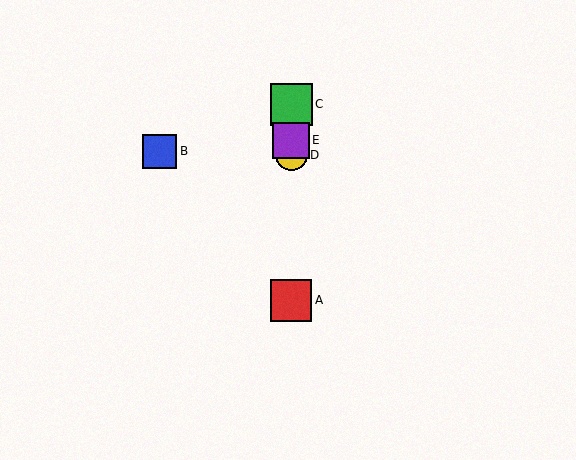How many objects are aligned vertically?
4 objects (A, C, D, E) are aligned vertically.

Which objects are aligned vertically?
Objects A, C, D, E are aligned vertically.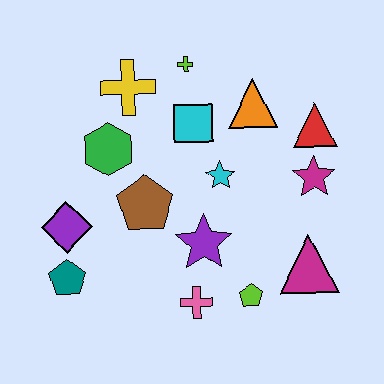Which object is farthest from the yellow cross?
The magenta triangle is farthest from the yellow cross.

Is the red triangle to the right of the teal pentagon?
Yes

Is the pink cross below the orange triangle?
Yes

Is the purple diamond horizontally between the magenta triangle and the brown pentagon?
No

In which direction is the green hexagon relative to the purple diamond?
The green hexagon is above the purple diamond.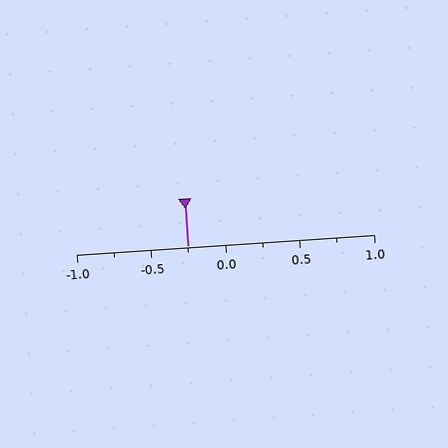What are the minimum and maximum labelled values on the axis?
The axis runs from -1.0 to 1.0.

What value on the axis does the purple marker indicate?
The marker indicates approximately -0.25.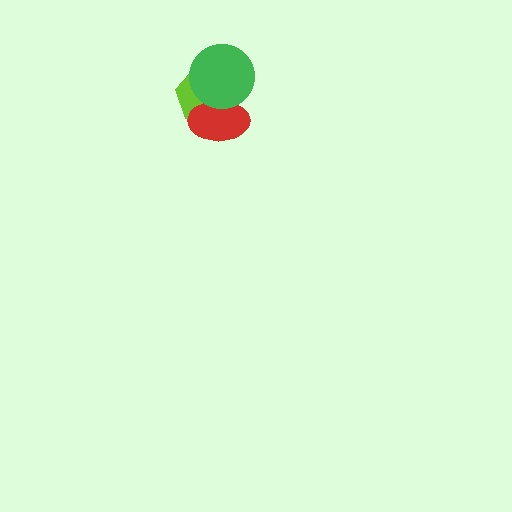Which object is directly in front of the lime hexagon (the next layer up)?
The red ellipse is directly in front of the lime hexagon.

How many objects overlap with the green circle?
2 objects overlap with the green circle.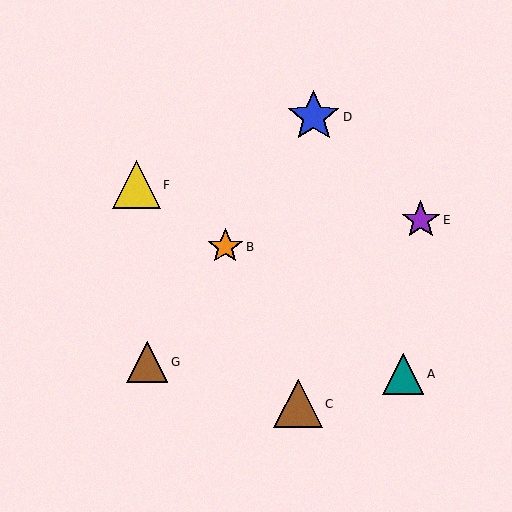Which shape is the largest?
The blue star (labeled D) is the largest.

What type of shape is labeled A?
Shape A is a teal triangle.